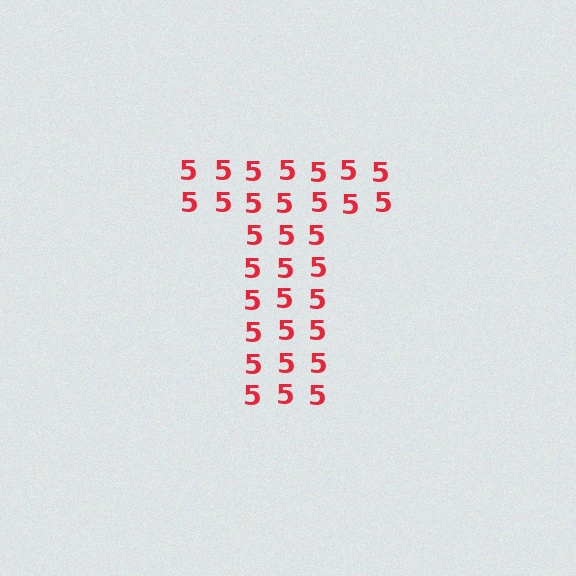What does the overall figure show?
The overall figure shows the letter T.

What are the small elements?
The small elements are digit 5's.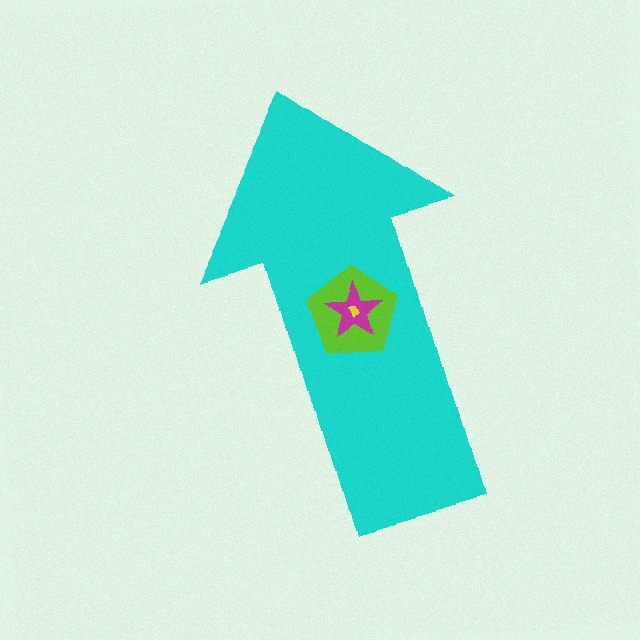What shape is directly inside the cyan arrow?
The lime pentagon.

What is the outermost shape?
The cyan arrow.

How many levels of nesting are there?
4.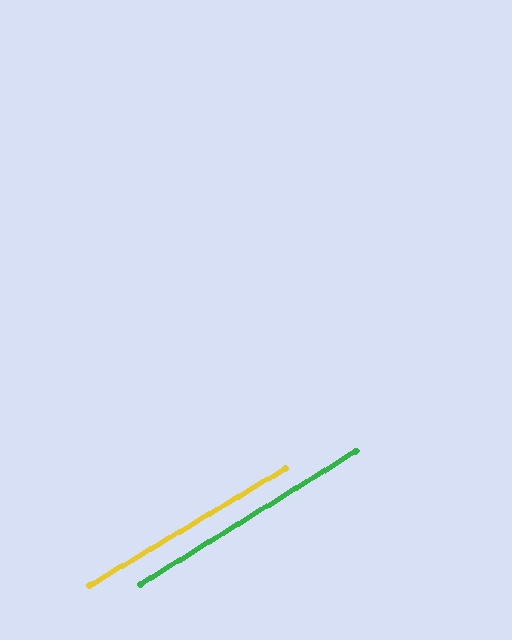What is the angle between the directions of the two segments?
Approximately 1 degree.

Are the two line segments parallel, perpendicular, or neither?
Parallel — their directions differ by only 0.9°.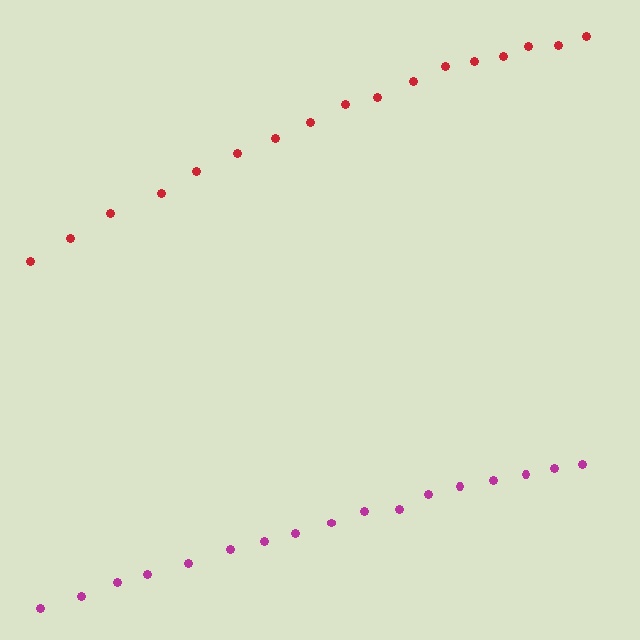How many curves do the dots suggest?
There are 2 distinct paths.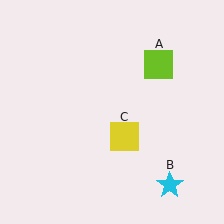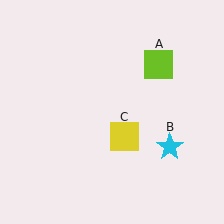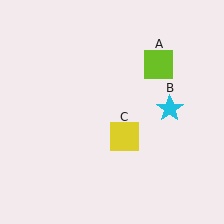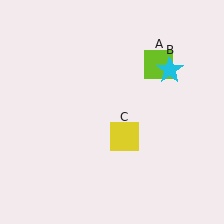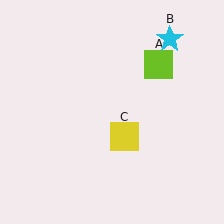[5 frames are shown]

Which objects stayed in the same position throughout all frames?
Lime square (object A) and yellow square (object C) remained stationary.